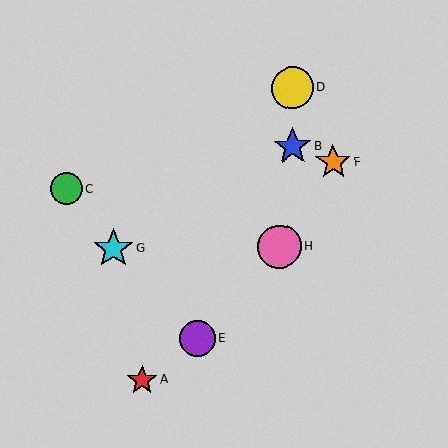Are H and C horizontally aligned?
No, H is at y≈247 and C is at y≈189.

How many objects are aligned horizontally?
2 objects (G, H) are aligned horizontally.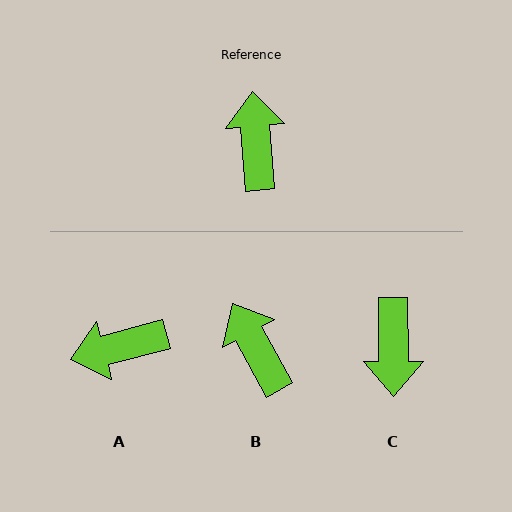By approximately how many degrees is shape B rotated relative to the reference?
Approximately 24 degrees counter-clockwise.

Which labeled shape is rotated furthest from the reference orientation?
C, about 176 degrees away.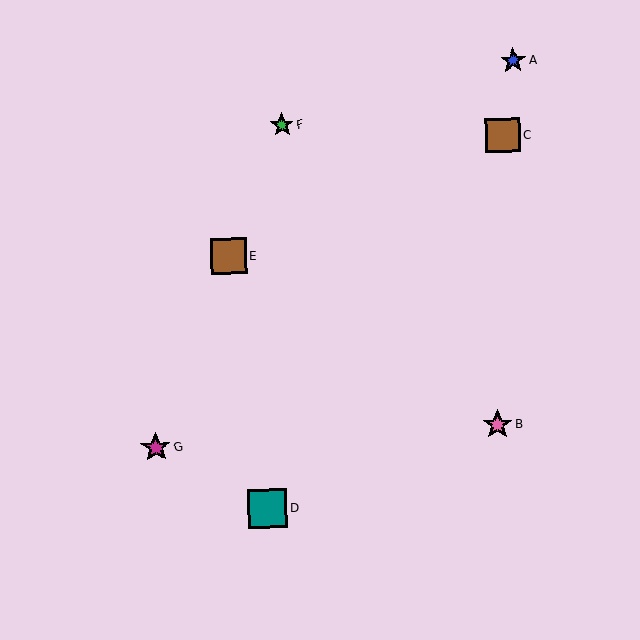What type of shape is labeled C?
Shape C is a brown square.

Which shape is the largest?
The teal square (labeled D) is the largest.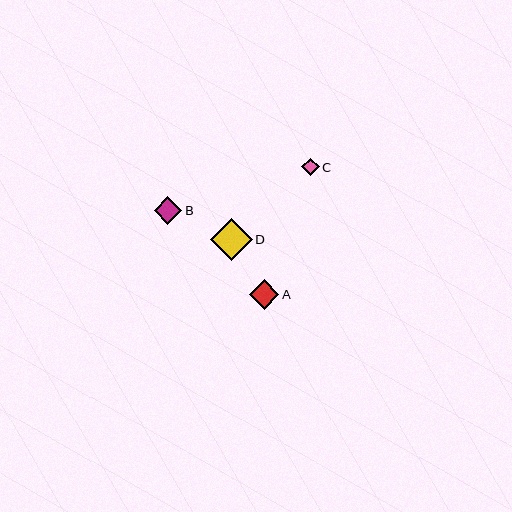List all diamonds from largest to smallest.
From largest to smallest: D, A, B, C.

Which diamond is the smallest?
Diamond C is the smallest with a size of approximately 17 pixels.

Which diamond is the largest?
Diamond D is the largest with a size of approximately 42 pixels.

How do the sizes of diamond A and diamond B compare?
Diamond A and diamond B are approximately the same size.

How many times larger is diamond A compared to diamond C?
Diamond A is approximately 1.7 times the size of diamond C.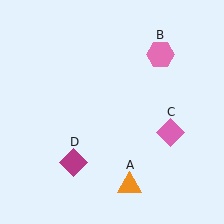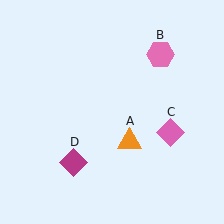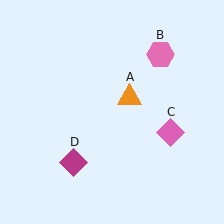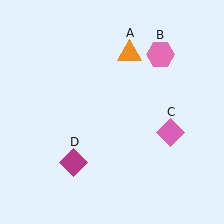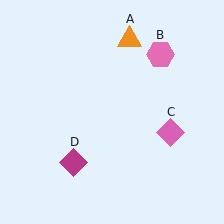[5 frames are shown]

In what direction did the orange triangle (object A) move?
The orange triangle (object A) moved up.